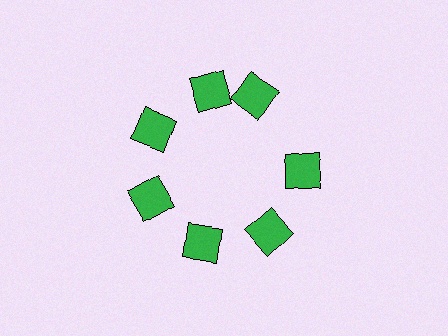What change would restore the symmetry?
The symmetry would be restored by rotating it back into even spacing with its neighbors so that all 7 diamonds sit at equal angles and equal distance from the center.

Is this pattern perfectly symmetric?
No. The 7 green diamonds are arranged in a ring, but one element near the 1 o'clock position is rotated out of alignment along the ring, breaking the 7-fold rotational symmetry.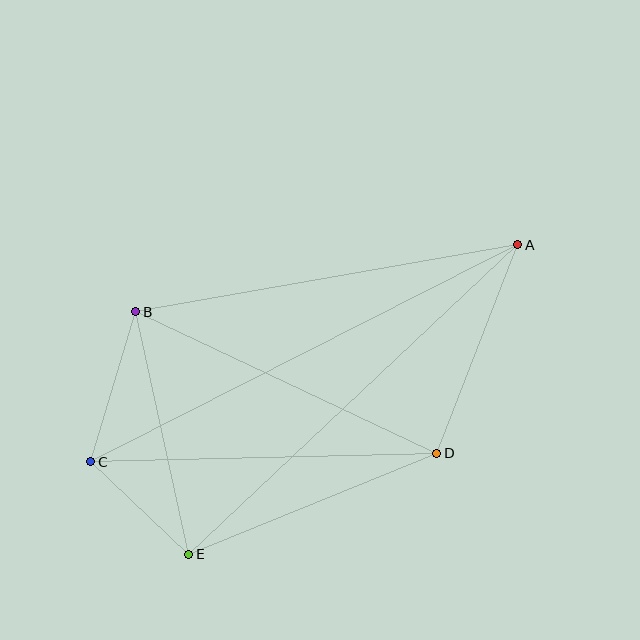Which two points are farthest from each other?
Points A and C are farthest from each other.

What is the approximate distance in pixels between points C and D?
The distance between C and D is approximately 346 pixels.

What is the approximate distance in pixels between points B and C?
The distance between B and C is approximately 157 pixels.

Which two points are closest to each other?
Points C and E are closest to each other.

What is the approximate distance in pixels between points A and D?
The distance between A and D is approximately 224 pixels.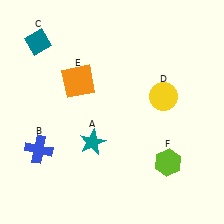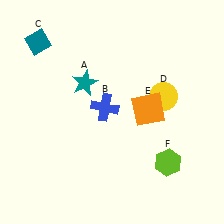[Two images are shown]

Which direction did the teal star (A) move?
The teal star (A) moved up.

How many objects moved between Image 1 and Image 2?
3 objects moved between the two images.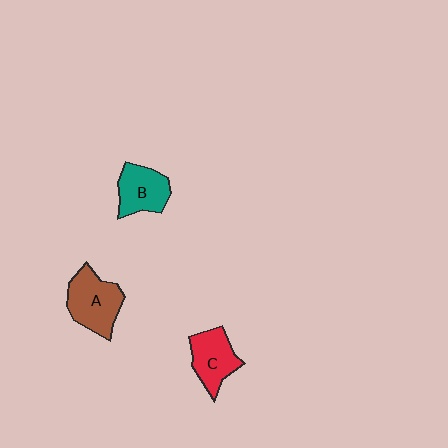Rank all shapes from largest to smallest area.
From largest to smallest: A (brown), C (red), B (teal).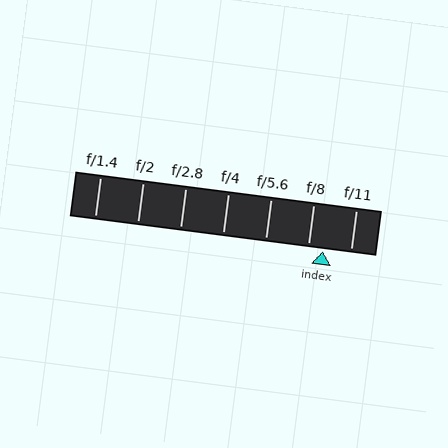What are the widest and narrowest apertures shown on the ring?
The widest aperture shown is f/1.4 and the narrowest is f/11.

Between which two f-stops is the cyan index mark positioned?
The index mark is between f/8 and f/11.